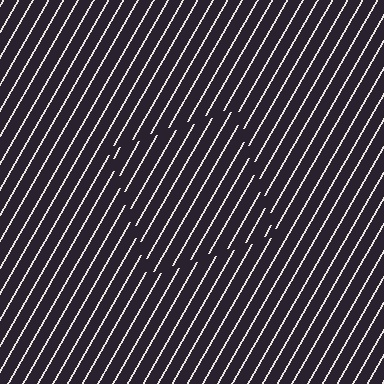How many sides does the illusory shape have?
4 sides — the line-ends trace a square.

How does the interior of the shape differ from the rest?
The interior of the shape contains the same grating, shifted by half a period — the contour is defined by the phase discontinuity where line-ends from the inner and outer gratings abut.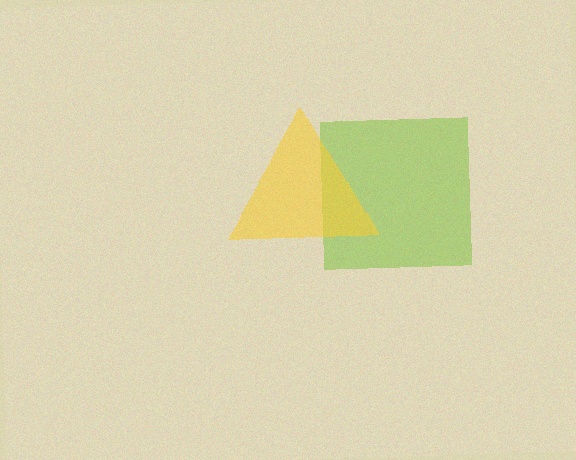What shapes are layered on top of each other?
The layered shapes are: a lime square, a yellow triangle.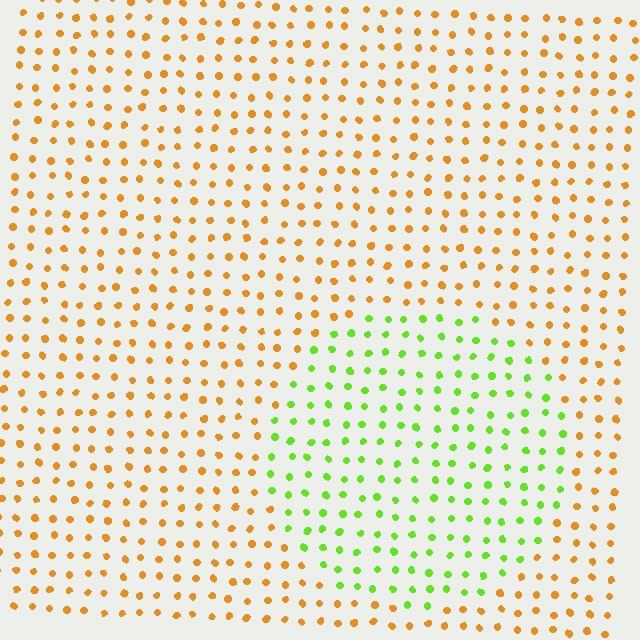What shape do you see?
I see a circle.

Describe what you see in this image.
The image is filled with small orange elements in a uniform arrangement. A circle-shaped region is visible where the elements are tinted to a slightly different hue, forming a subtle color boundary.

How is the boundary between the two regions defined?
The boundary is defined purely by a slight shift in hue (about 67 degrees). Spacing, size, and orientation are identical on both sides.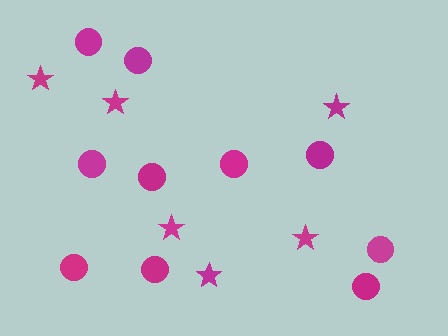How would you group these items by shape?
There are 2 groups: one group of circles (10) and one group of stars (6).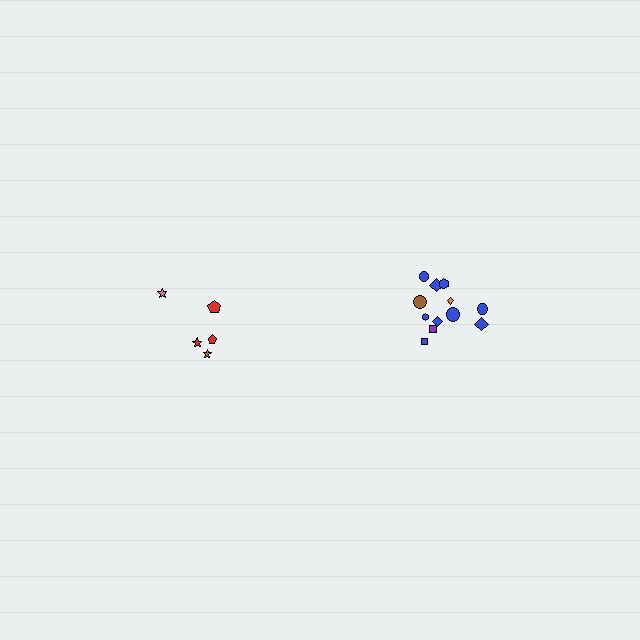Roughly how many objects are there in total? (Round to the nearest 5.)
Roughly 15 objects in total.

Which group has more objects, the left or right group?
The right group.